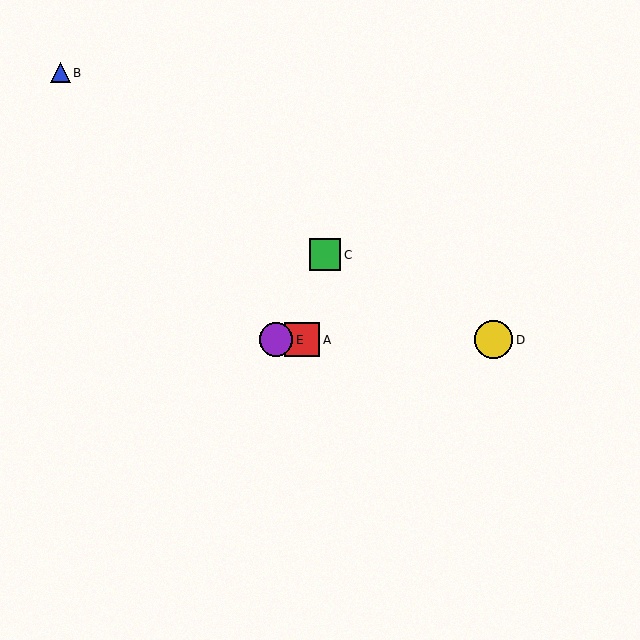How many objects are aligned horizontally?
3 objects (A, D, E) are aligned horizontally.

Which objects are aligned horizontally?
Objects A, D, E are aligned horizontally.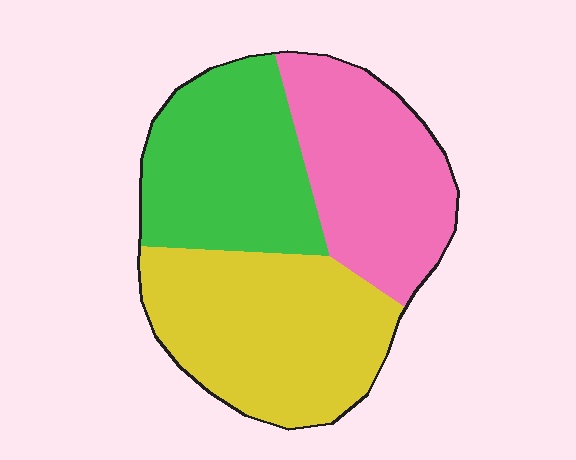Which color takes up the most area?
Yellow, at roughly 40%.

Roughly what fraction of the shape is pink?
Pink covers around 30% of the shape.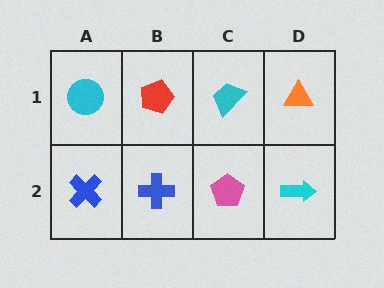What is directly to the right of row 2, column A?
A blue cross.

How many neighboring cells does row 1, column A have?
2.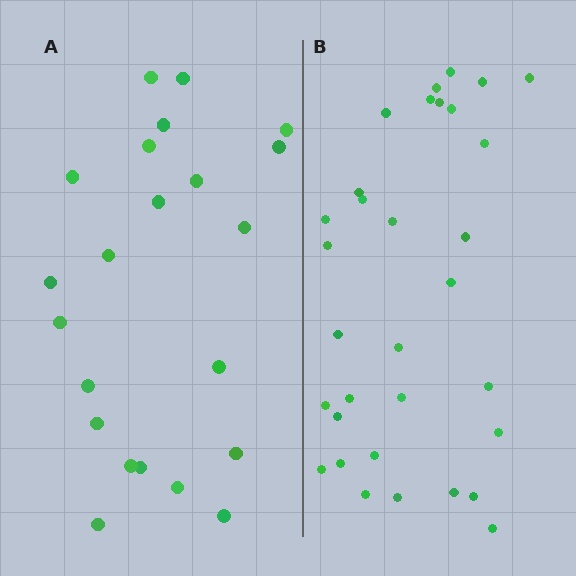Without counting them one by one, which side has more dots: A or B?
Region B (the right region) has more dots.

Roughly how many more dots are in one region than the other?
Region B has roughly 10 or so more dots than region A.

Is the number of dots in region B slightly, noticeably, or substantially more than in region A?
Region B has substantially more. The ratio is roughly 1.5 to 1.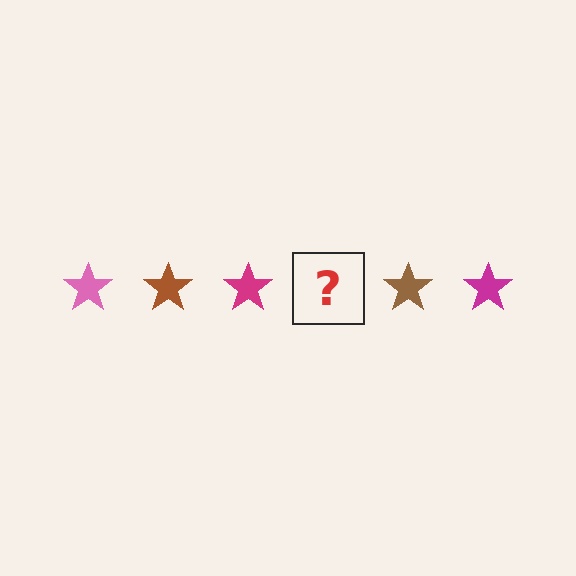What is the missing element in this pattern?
The missing element is a pink star.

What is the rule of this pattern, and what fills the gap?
The rule is that the pattern cycles through pink, brown, magenta stars. The gap should be filled with a pink star.